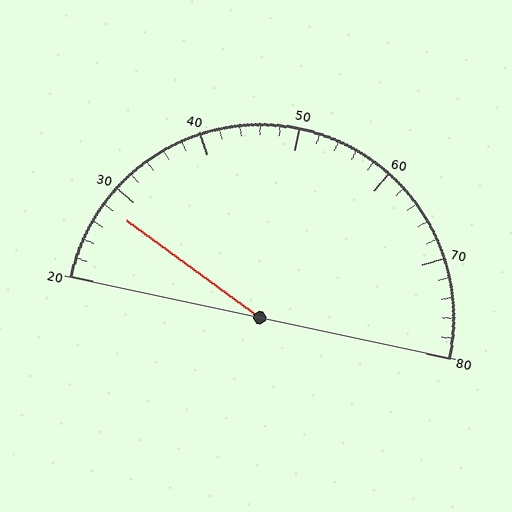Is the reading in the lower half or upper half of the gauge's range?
The reading is in the lower half of the range (20 to 80).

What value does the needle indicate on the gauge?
The needle indicates approximately 28.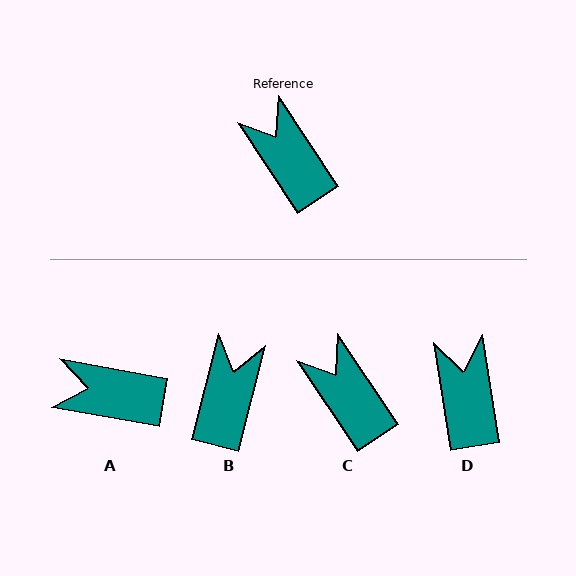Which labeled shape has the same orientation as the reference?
C.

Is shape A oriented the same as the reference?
No, it is off by about 46 degrees.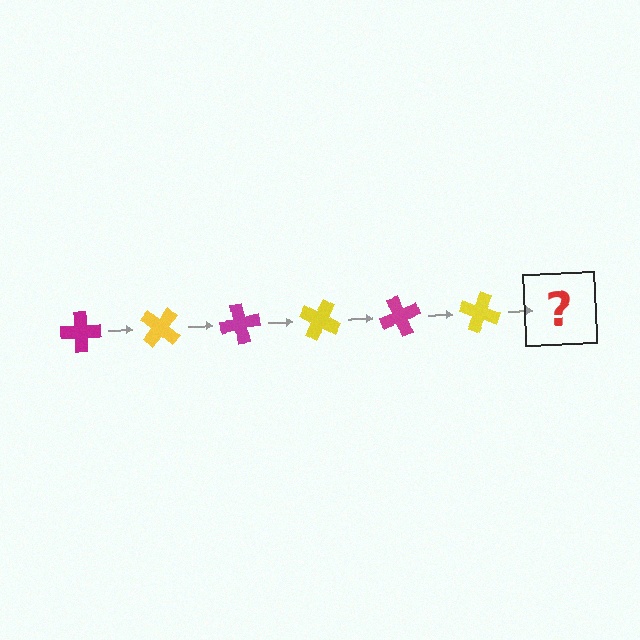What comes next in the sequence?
The next element should be a magenta cross, rotated 240 degrees from the start.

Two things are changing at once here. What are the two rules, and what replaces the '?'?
The two rules are that it rotates 40 degrees each step and the color cycles through magenta and yellow. The '?' should be a magenta cross, rotated 240 degrees from the start.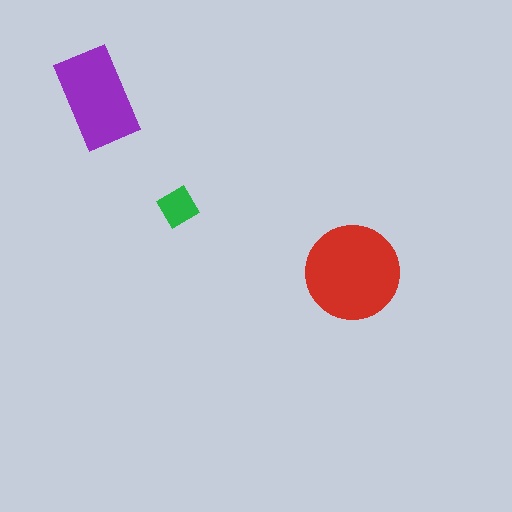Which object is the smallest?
The green diamond.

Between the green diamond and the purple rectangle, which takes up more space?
The purple rectangle.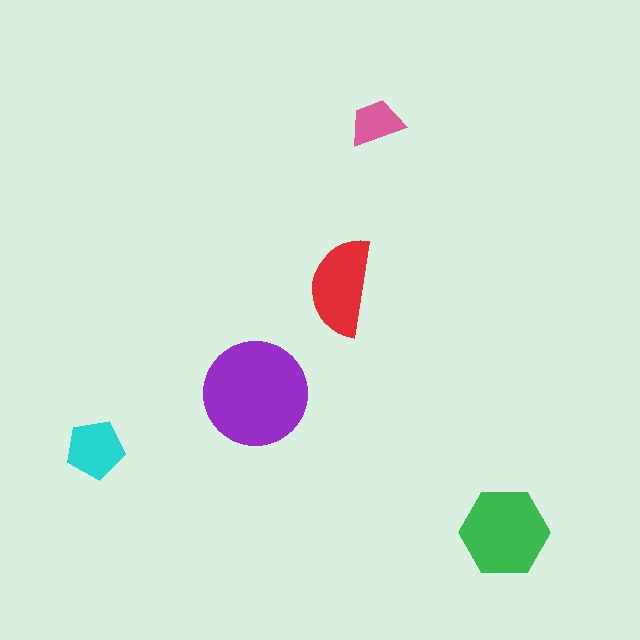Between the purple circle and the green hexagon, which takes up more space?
The purple circle.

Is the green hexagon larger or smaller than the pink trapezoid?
Larger.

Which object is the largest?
The purple circle.